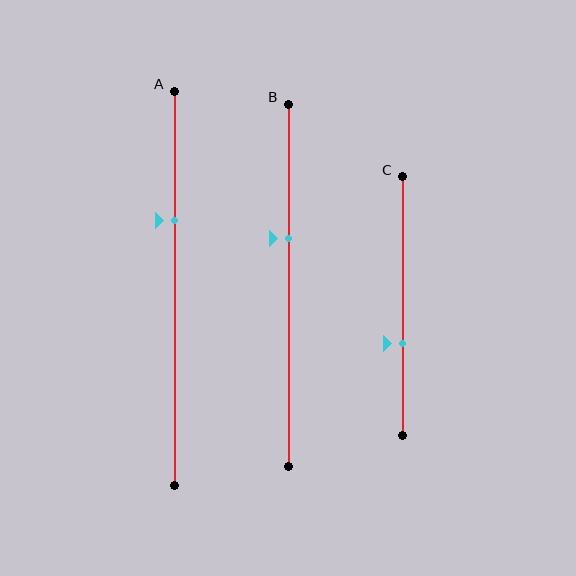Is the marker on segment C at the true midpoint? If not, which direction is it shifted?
No, the marker on segment C is shifted downward by about 14% of the segment length.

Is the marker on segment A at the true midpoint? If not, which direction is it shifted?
No, the marker on segment A is shifted upward by about 17% of the segment length.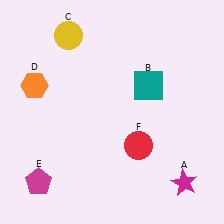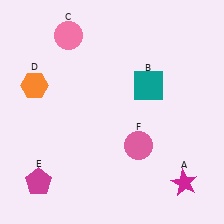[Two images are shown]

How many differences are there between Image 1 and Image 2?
There are 2 differences between the two images.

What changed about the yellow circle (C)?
In Image 1, C is yellow. In Image 2, it changed to pink.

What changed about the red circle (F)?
In Image 1, F is red. In Image 2, it changed to pink.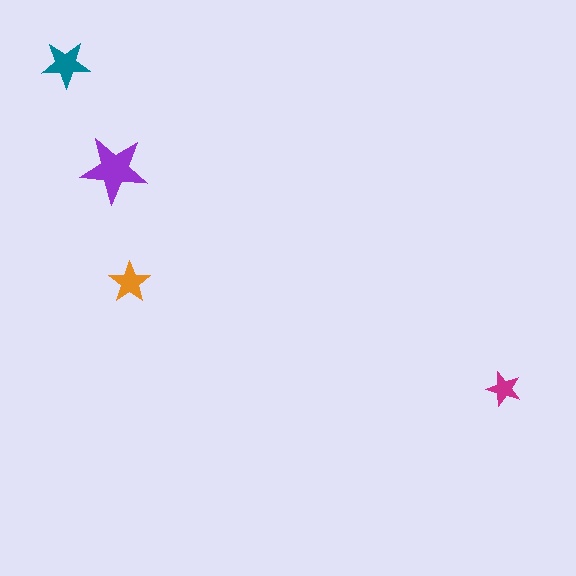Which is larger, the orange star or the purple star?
The purple one.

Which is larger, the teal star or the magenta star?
The teal one.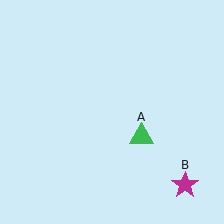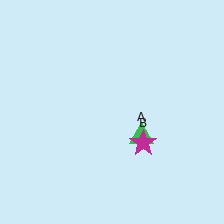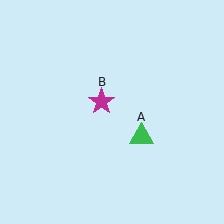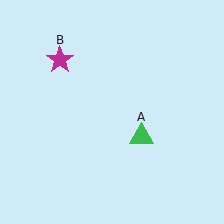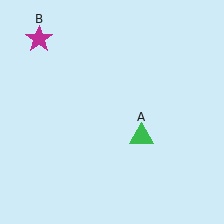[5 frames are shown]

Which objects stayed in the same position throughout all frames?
Green triangle (object A) remained stationary.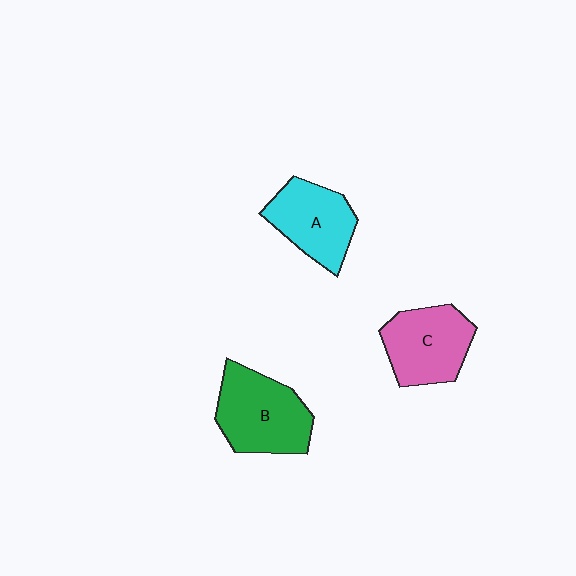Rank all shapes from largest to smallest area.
From largest to smallest: B (green), C (pink), A (cyan).